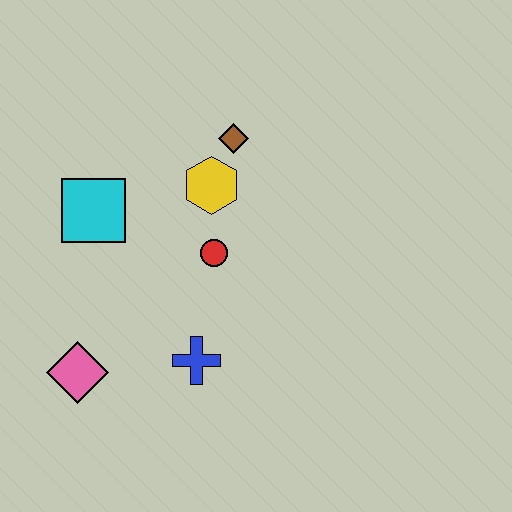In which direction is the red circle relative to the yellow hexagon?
The red circle is below the yellow hexagon.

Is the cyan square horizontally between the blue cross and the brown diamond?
No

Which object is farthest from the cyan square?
The blue cross is farthest from the cyan square.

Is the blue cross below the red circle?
Yes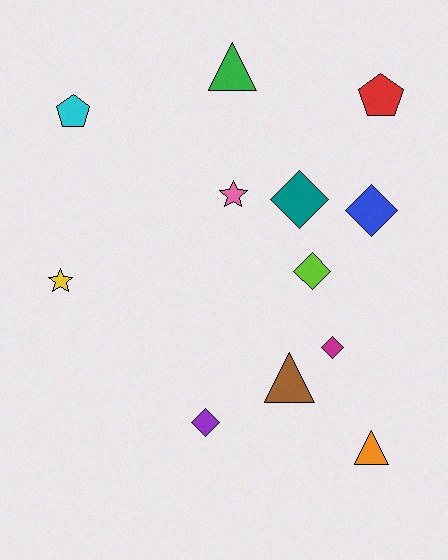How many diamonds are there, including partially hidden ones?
There are 5 diamonds.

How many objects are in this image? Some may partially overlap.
There are 12 objects.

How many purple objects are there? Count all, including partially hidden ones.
There is 1 purple object.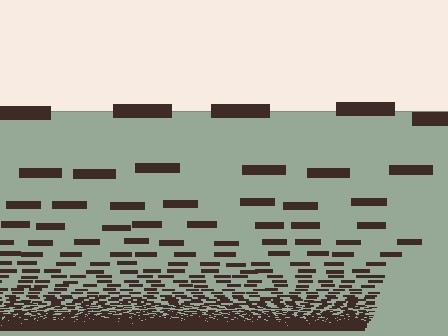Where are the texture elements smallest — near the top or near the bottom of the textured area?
Near the bottom.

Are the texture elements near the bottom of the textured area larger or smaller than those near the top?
Smaller. The gradient is inverted — elements near the bottom are smaller and denser.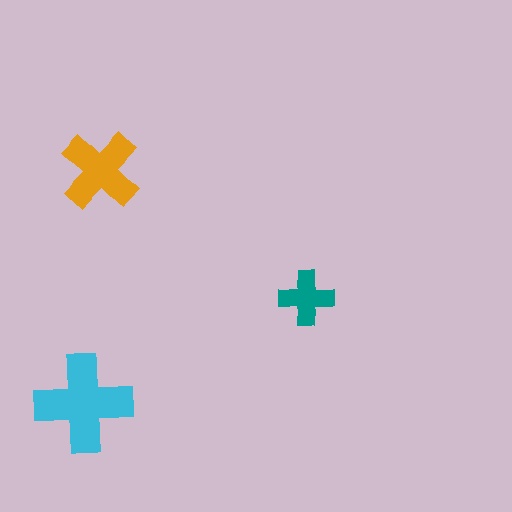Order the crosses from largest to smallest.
the cyan one, the orange one, the teal one.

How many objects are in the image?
There are 3 objects in the image.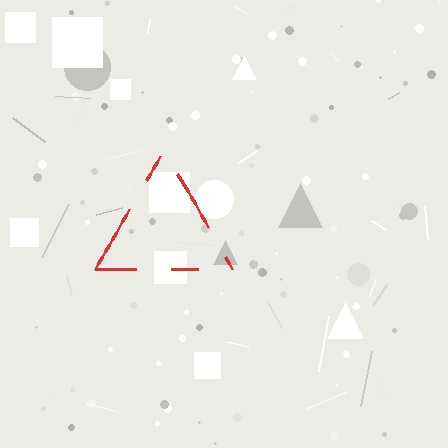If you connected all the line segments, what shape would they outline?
They would outline a triangle.